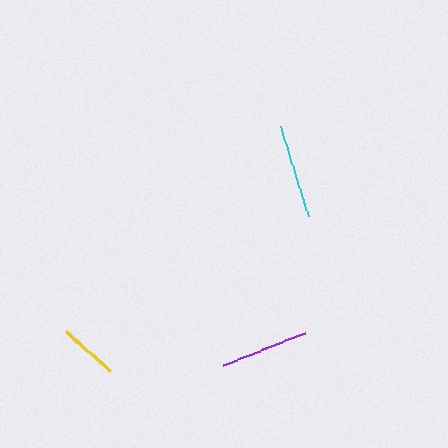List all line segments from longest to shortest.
From longest to shortest: cyan, purple, yellow.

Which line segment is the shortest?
The yellow line is the shortest at approximately 60 pixels.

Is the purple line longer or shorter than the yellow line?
The purple line is longer than the yellow line.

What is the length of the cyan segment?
The cyan segment is approximately 94 pixels long.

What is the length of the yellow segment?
The yellow segment is approximately 60 pixels long.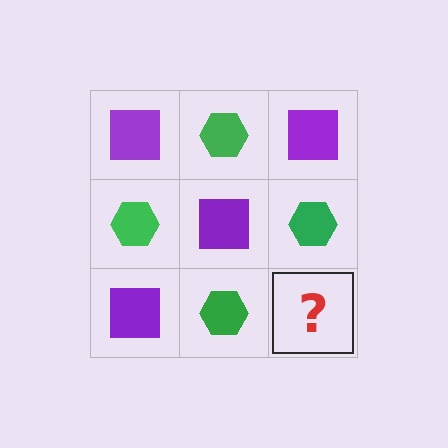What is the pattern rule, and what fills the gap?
The rule is that it alternates purple square and green hexagon in a checkerboard pattern. The gap should be filled with a purple square.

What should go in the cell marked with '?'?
The missing cell should contain a purple square.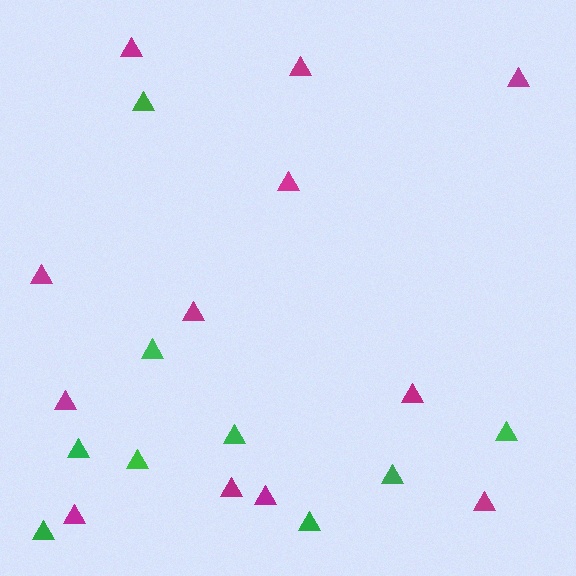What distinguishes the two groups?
There are 2 groups: one group of green triangles (9) and one group of magenta triangles (12).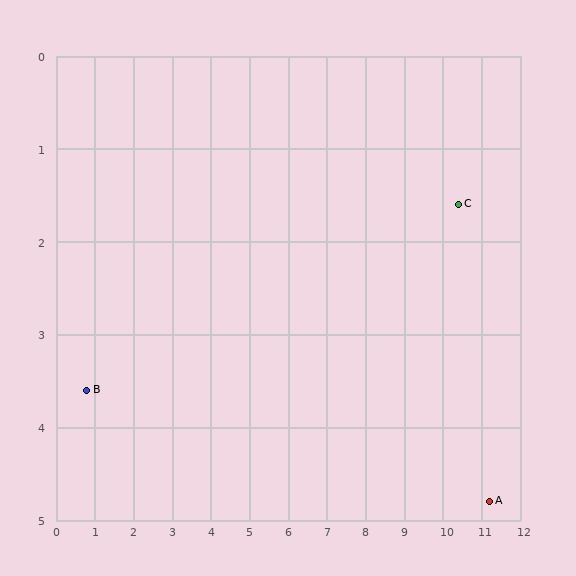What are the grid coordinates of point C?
Point C is at approximately (10.4, 1.6).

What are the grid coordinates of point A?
Point A is at approximately (11.2, 4.8).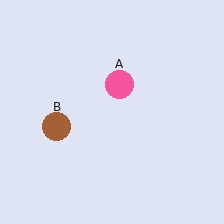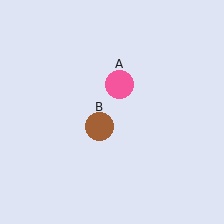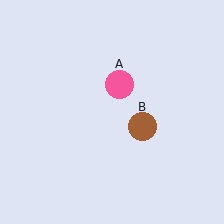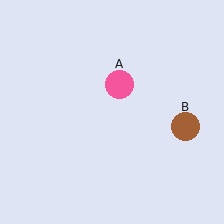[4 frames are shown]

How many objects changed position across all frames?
1 object changed position: brown circle (object B).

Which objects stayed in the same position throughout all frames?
Pink circle (object A) remained stationary.